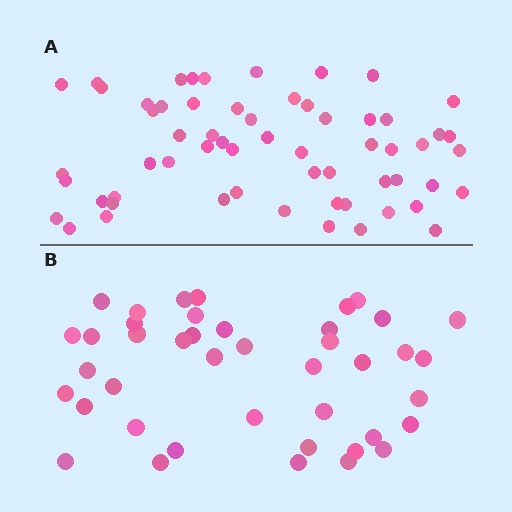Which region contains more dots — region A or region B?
Region A (the top region) has more dots.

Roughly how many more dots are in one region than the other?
Region A has approximately 20 more dots than region B.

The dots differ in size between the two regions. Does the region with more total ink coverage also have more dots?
No. Region B has more total ink coverage because its dots are larger, but region A actually contains more individual dots. Total area can be misleading — the number of items is what matters here.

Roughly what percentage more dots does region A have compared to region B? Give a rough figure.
About 45% more.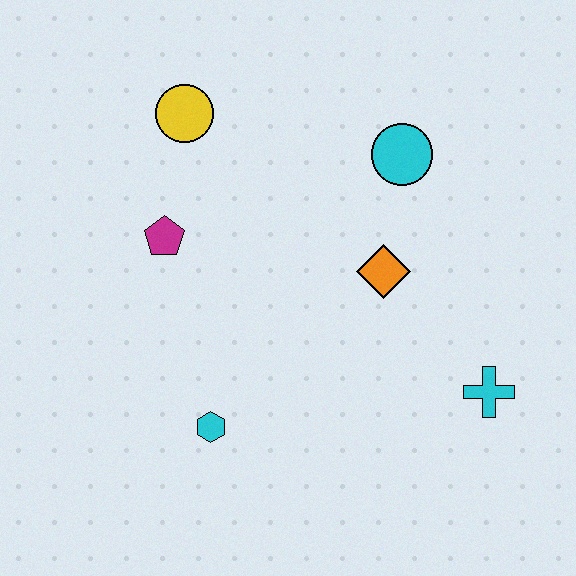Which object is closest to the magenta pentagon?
The yellow circle is closest to the magenta pentagon.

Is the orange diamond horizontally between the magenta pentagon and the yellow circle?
No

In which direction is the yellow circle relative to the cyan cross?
The yellow circle is to the left of the cyan cross.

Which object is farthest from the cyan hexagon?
The cyan circle is farthest from the cyan hexagon.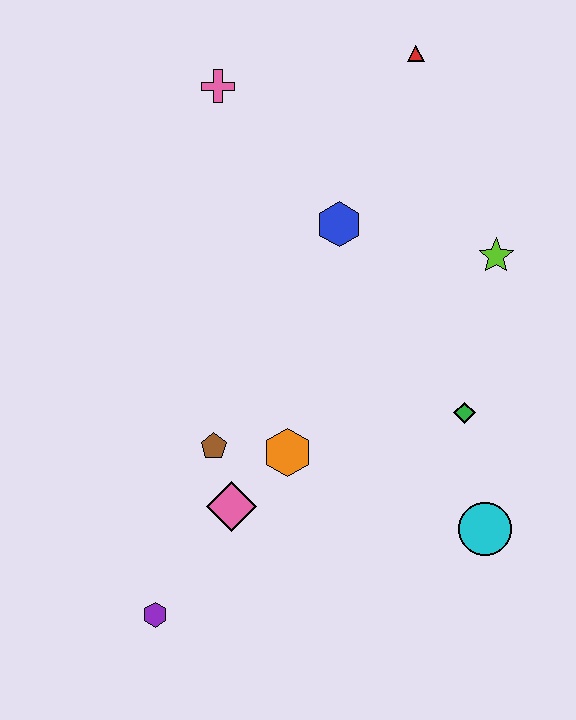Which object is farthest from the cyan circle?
The pink cross is farthest from the cyan circle.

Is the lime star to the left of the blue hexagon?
No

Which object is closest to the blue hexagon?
The lime star is closest to the blue hexagon.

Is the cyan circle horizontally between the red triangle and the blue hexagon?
No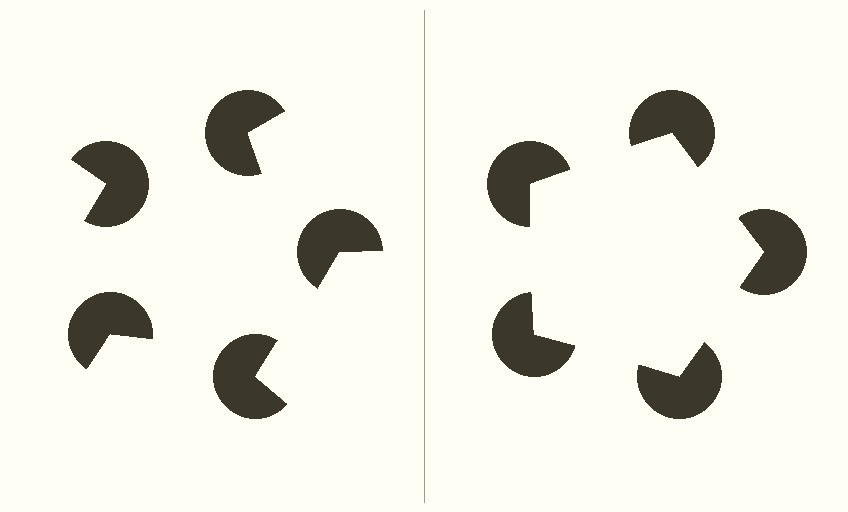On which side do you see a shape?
An illusory pentagon appears on the right side. On the left side the wedge cuts are rotated, so no coherent shape forms.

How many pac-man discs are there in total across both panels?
10 — 5 on each side.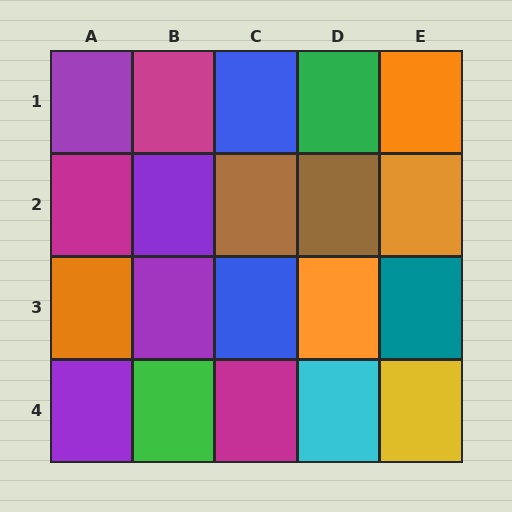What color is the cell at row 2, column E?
Orange.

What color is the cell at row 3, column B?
Purple.